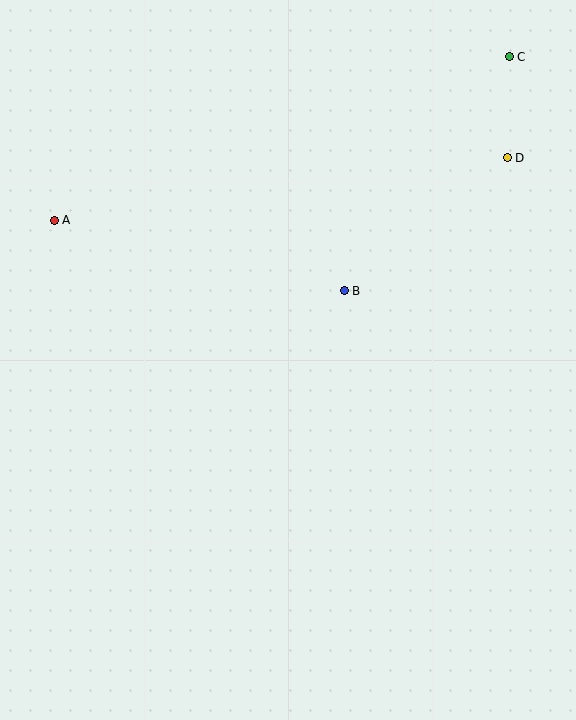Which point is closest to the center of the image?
Point B at (344, 291) is closest to the center.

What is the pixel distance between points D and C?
The distance between D and C is 101 pixels.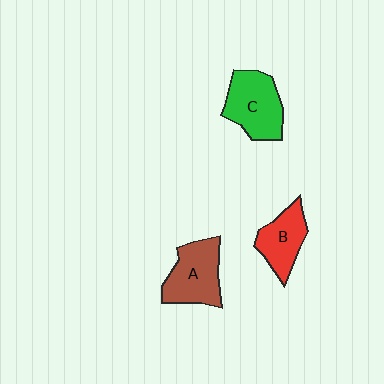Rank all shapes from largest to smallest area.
From largest to smallest: C (green), A (brown), B (red).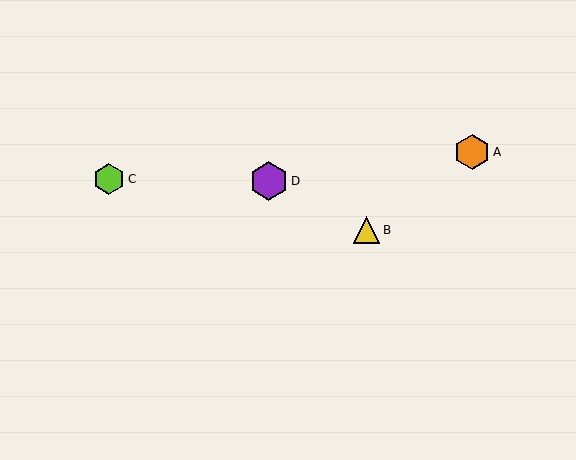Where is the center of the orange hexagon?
The center of the orange hexagon is at (472, 152).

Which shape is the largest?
The purple hexagon (labeled D) is the largest.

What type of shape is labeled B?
Shape B is a yellow triangle.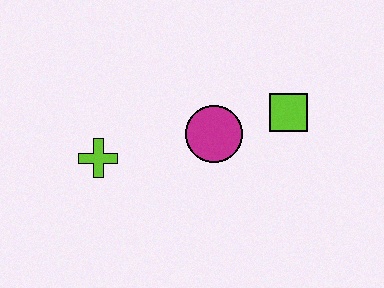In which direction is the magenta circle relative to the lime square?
The magenta circle is to the left of the lime square.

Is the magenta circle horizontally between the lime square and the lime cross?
Yes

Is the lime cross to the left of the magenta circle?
Yes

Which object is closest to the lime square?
The magenta circle is closest to the lime square.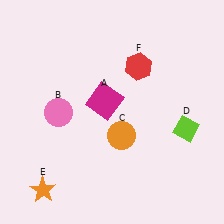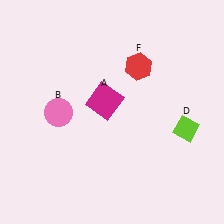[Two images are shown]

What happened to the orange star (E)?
The orange star (E) was removed in Image 2. It was in the bottom-left area of Image 1.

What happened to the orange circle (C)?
The orange circle (C) was removed in Image 2. It was in the bottom-right area of Image 1.